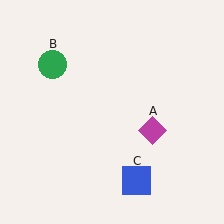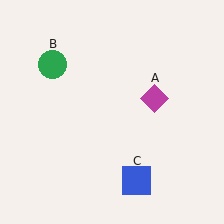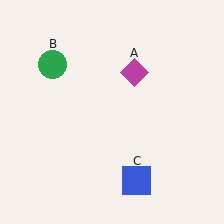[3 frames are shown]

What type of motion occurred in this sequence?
The magenta diamond (object A) rotated counterclockwise around the center of the scene.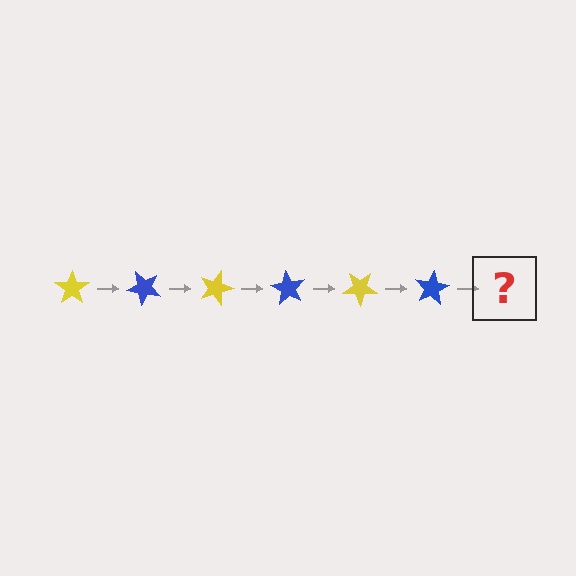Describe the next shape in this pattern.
It should be a yellow star, rotated 270 degrees from the start.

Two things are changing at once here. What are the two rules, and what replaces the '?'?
The two rules are that it rotates 45 degrees each step and the color cycles through yellow and blue. The '?' should be a yellow star, rotated 270 degrees from the start.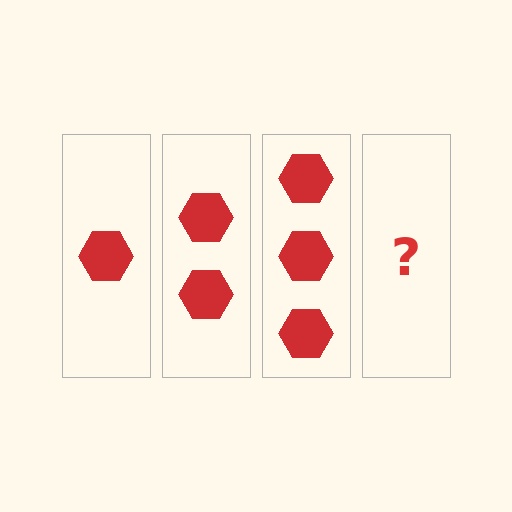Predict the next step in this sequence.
The next step is 4 hexagons.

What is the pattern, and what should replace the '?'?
The pattern is that each step adds one more hexagon. The '?' should be 4 hexagons.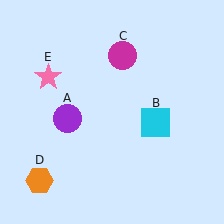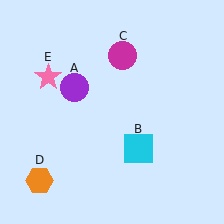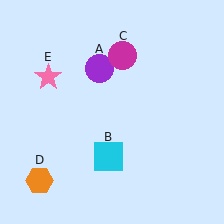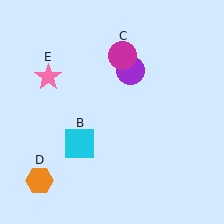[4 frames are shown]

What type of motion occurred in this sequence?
The purple circle (object A), cyan square (object B) rotated clockwise around the center of the scene.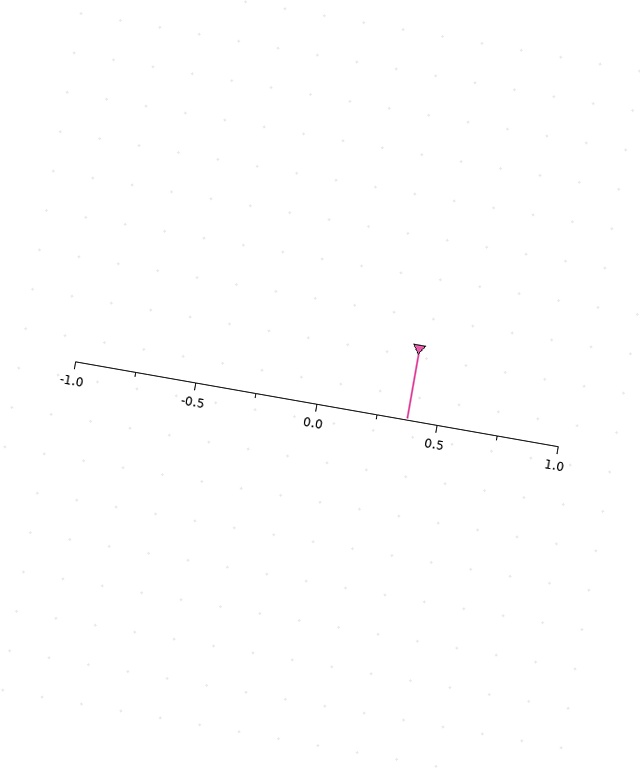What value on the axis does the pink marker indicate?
The marker indicates approximately 0.38.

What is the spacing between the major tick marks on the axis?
The major ticks are spaced 0.5 apart.